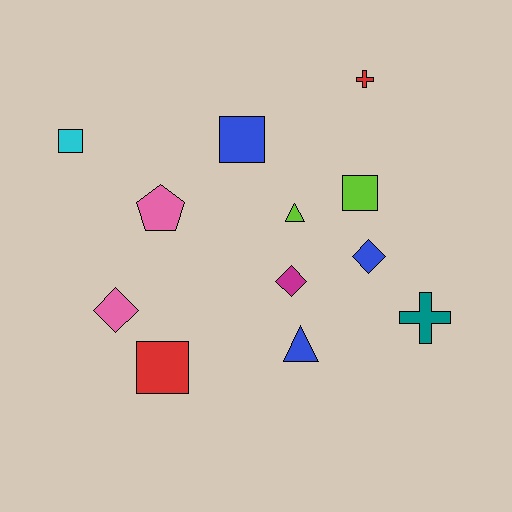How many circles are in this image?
There are no circles.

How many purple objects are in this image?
There are no purple objects.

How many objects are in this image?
There are 12 objects.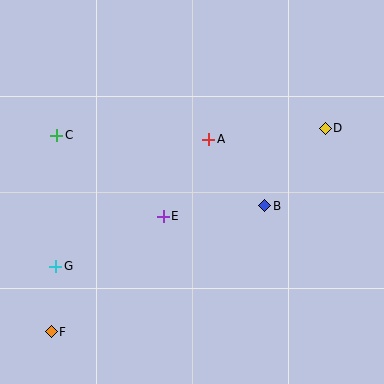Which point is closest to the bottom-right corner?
Point B is closest to the bottom-right corner.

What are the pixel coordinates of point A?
Point A is at (209, 139).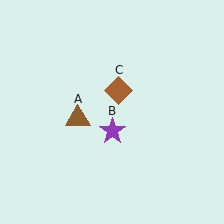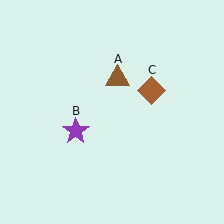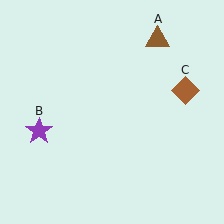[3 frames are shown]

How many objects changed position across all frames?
3 objects changed position: brown triangle (object A), purple star (object B), brown diamond (object C).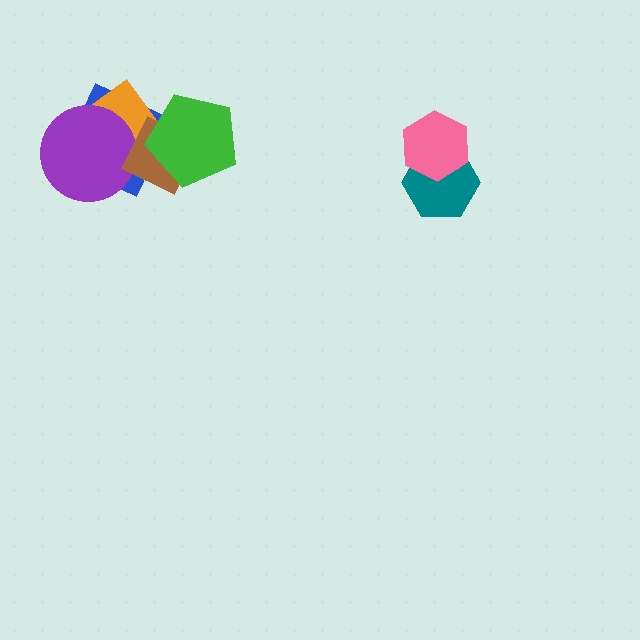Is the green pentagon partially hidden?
No, no other shape covers it.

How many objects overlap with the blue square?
4 objects overlap with the blue square.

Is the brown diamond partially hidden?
Yes, it is partially covered by another shape.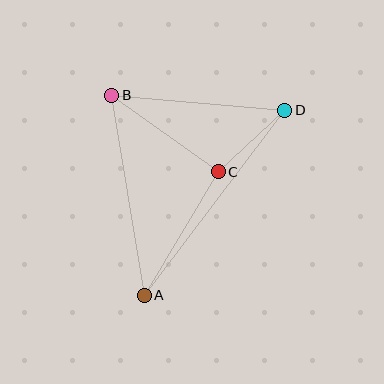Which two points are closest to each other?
Points C and D are closest to each other.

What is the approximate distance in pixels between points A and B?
The distance between A and B is approximately 203 pixels.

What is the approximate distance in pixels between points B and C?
The distance between B and C is approximately 131 pixels.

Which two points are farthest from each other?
Points A and D are farthest from each other.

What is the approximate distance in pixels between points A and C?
The distance between A and C is approximately 144 pixels.